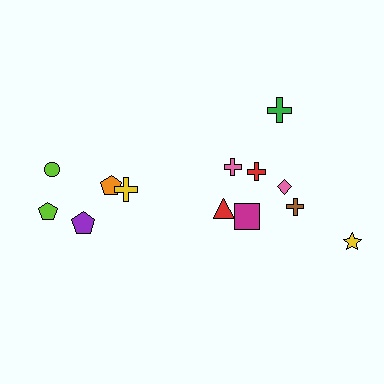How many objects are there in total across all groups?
There are 13 objects.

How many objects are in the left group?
There are 5 objects.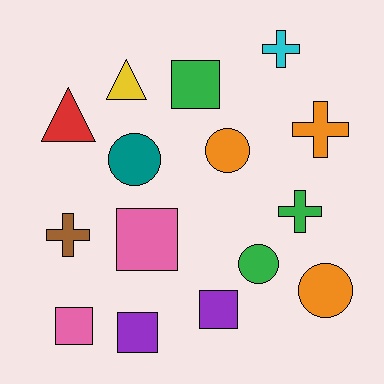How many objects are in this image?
There are 15 objects.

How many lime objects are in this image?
There are no lime objects.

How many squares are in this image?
There are 5 squares.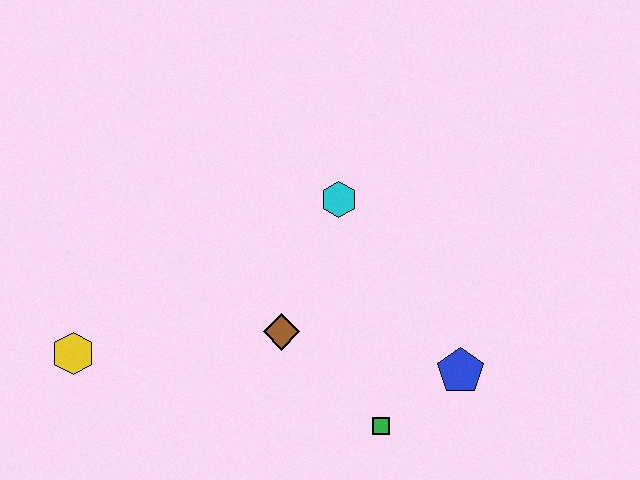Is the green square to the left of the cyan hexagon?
No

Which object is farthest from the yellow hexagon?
The blue pentagon is farthest from the yellow hexagon.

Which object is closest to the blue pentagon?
The green square is closest to the blue pentagon.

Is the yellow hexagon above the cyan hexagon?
No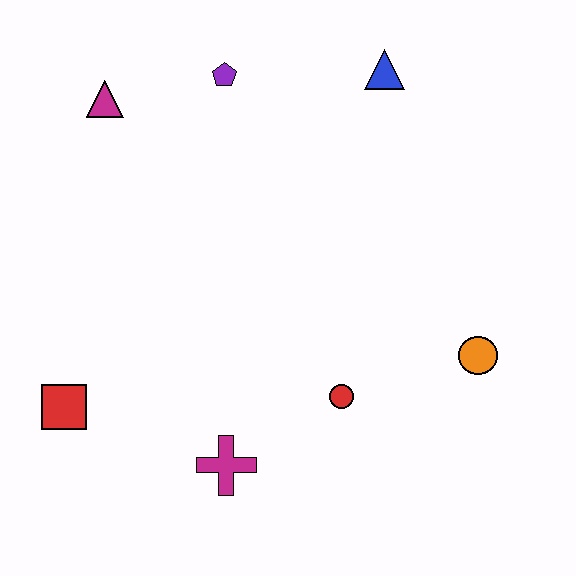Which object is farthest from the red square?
The blue triangle is farthest from the red square.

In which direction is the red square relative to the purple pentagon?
The red square is below the purple pentagon.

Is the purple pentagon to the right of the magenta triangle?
Yes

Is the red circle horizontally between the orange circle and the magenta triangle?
Yes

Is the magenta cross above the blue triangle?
No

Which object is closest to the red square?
The magenta cross is closest to the red square.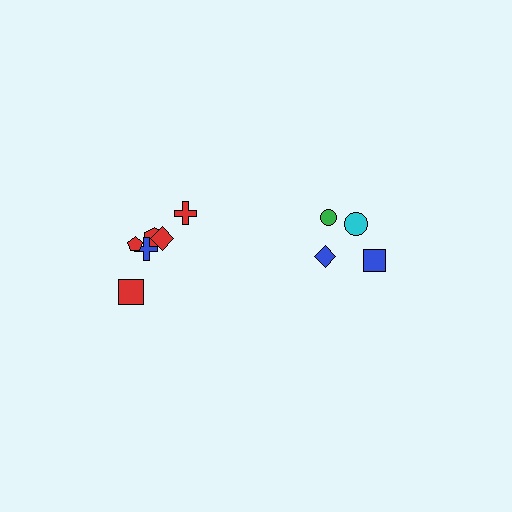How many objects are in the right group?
There are 4 objects.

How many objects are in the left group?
There are 6 objects.